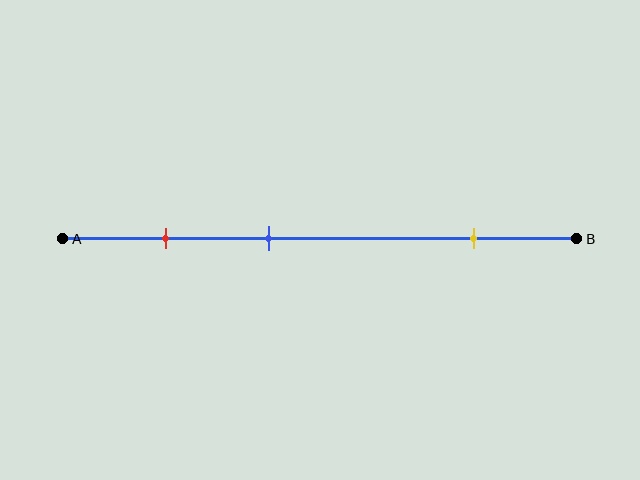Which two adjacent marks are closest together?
The red and blue marks are the closest adjacent pair.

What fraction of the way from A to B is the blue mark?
The blue mark is approximately 40% (0.4) of the way from A to B.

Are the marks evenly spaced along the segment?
No, the marks are not evenly spaced.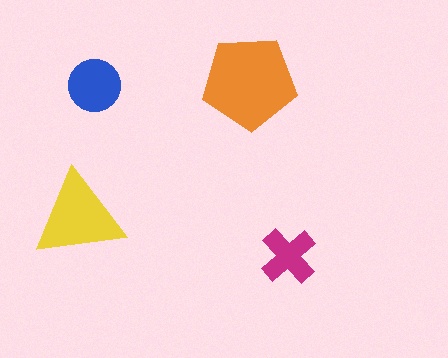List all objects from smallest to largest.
The magenta cross, the blue circle, the yellow triangle, the orange pentagon.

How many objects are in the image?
There are 4 objects in the image.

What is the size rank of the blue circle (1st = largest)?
3rd.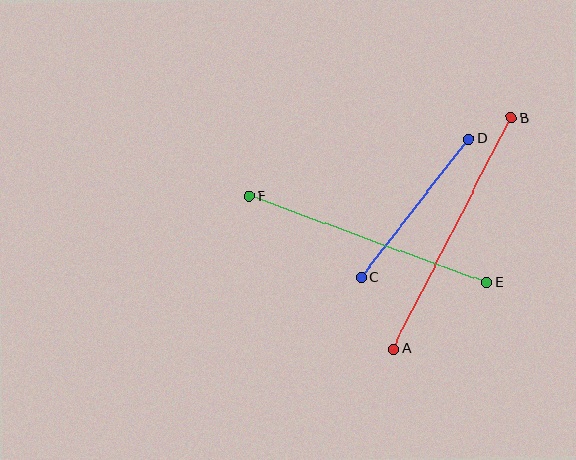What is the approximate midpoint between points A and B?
The midpoint is at approximately (452, 233) pixels.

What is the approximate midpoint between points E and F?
The midpoint is at approximately (368, 240) pixels.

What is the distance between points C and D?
The distance is approximately 175 pixels.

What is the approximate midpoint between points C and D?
The midpoint is at approximately (415, 208) pixels.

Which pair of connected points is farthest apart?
Points A and B are farthest apart.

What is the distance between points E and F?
The distance is approximately 253 pixels.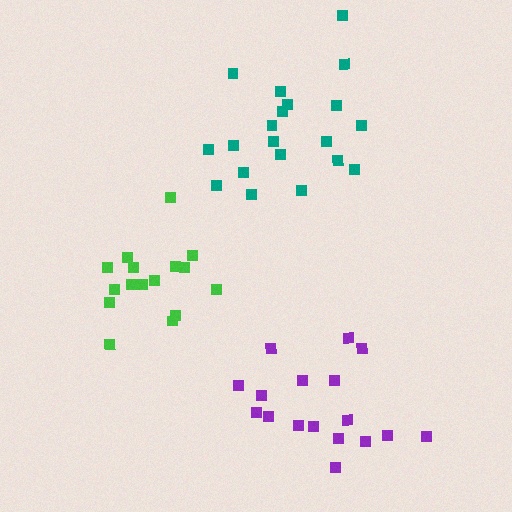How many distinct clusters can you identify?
There are 3 distinct clusters.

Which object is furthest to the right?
The purple cluster is rightmost.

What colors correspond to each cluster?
The clusters are colored: green, teal, purple.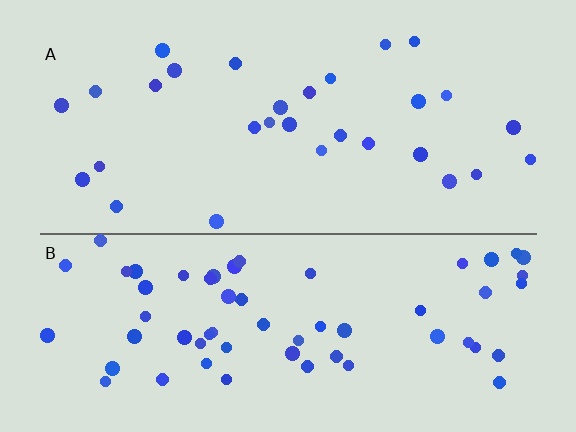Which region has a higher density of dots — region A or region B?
B (the bottom).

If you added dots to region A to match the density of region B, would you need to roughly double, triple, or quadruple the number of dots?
Approximately double.